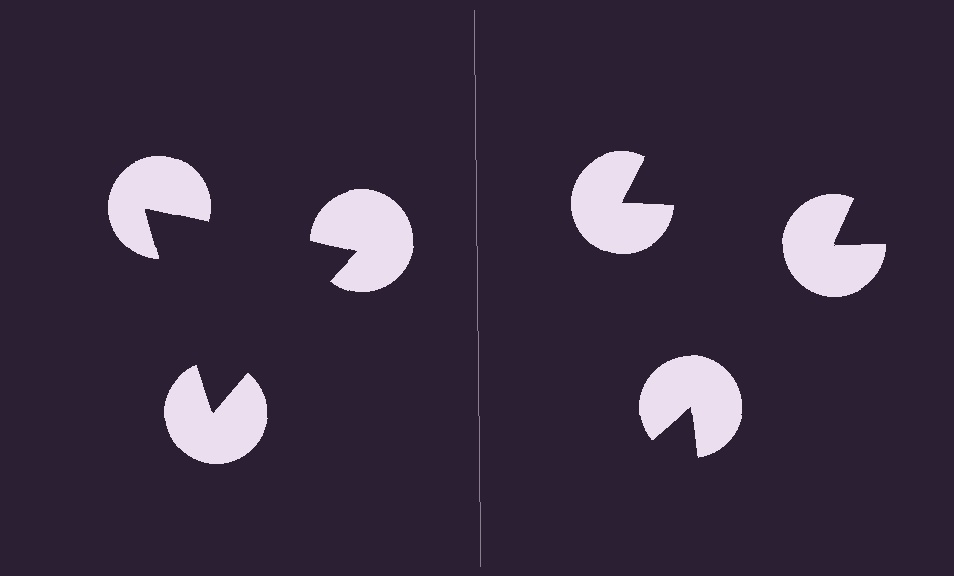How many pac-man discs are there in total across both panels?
6 — 3 on each side.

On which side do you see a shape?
An illusory triangle appears on the left side. On the right side the wedge cuts are rotated, so no coherent shape forms.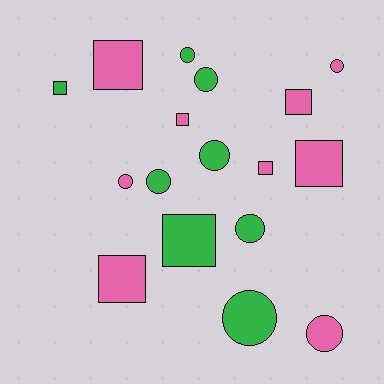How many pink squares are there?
There are 6 pink squares.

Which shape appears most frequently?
Circle, with 9 objects.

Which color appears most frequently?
Pink, with 9 objects.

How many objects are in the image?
There are 17 objects.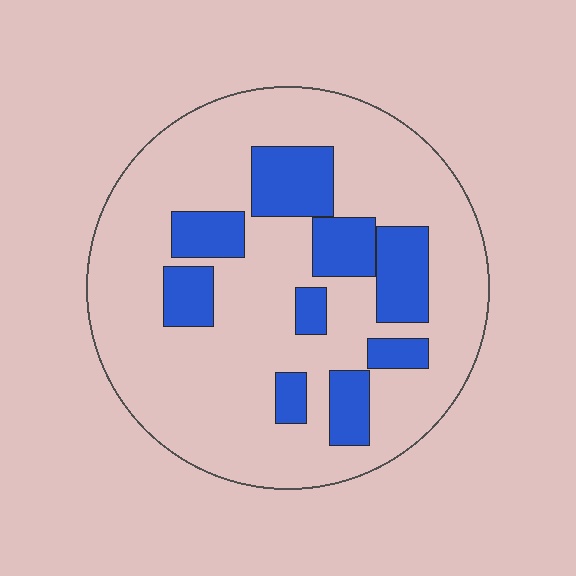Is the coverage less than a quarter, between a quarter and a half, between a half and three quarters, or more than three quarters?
Less than a quarter.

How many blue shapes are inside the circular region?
9.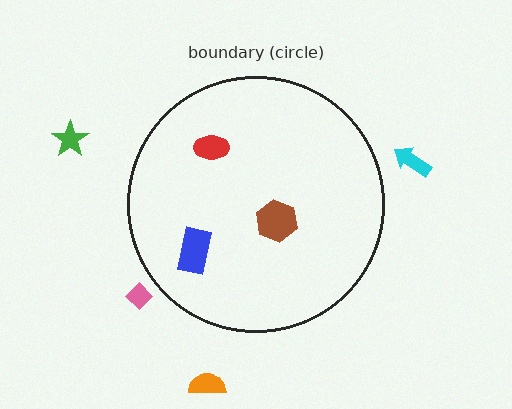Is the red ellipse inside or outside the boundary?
Inside.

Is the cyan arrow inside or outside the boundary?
Outside.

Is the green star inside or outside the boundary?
Outside.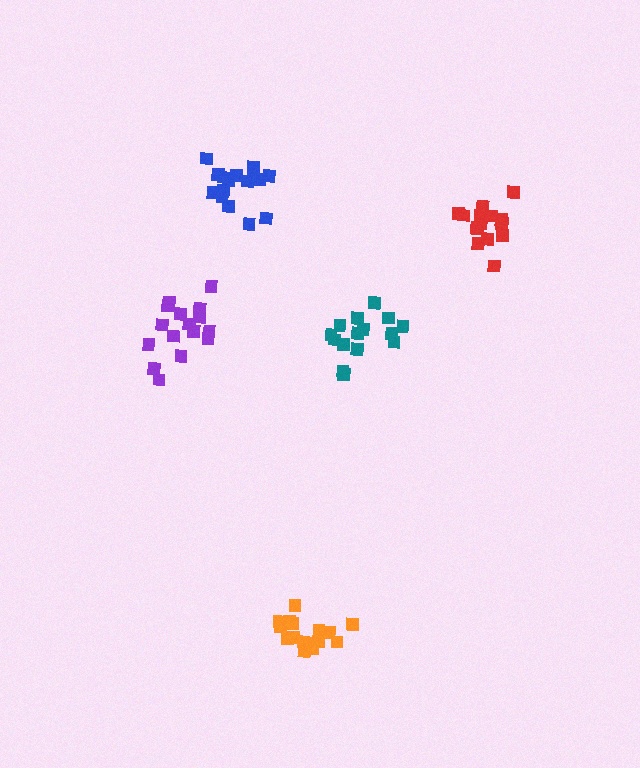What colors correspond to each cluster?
The clusters are colored: teal, purple, blue, red, orange.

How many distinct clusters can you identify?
There are 5 distinct clusters.